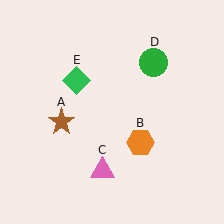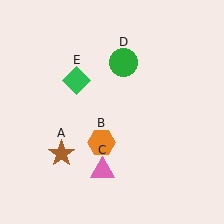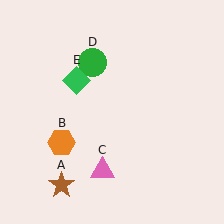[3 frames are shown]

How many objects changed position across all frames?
3 objects changed position: brown star (object A), orange hexagon (object B), green circle (object D).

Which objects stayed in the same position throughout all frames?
Pink triangle (object C) and green diamond (object E) remained stationary.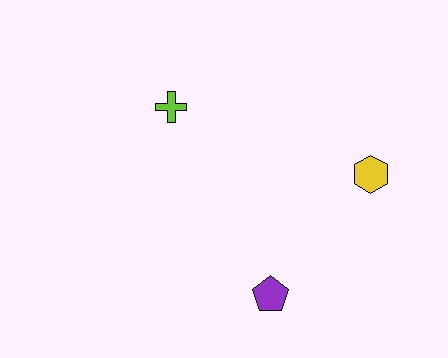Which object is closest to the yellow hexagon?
The purple pentagon is closest to the yellow hexagon.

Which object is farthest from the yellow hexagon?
The lime cross is farthest from the yellow hexagon.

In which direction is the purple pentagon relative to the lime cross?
The purple pentagon is below the lime cross.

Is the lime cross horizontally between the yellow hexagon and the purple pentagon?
No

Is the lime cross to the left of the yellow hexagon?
Yes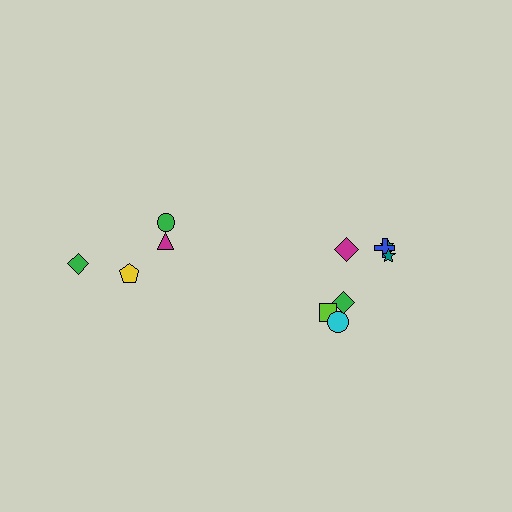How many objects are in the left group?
There are 4 objects.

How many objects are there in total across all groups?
There are 11 objects.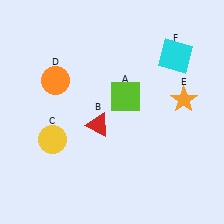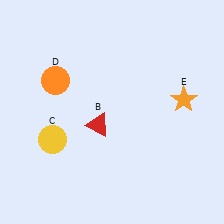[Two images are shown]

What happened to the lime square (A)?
The lime square (A) was removed in Image 2. It was in the top-right area of Image 1.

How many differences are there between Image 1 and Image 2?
There are 2 differences between the two images.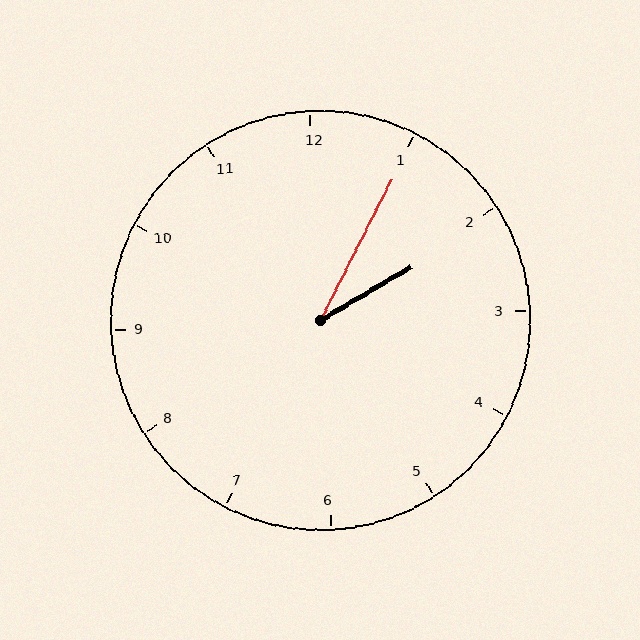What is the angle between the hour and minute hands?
Approximately 32 degrees.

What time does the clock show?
2:05.